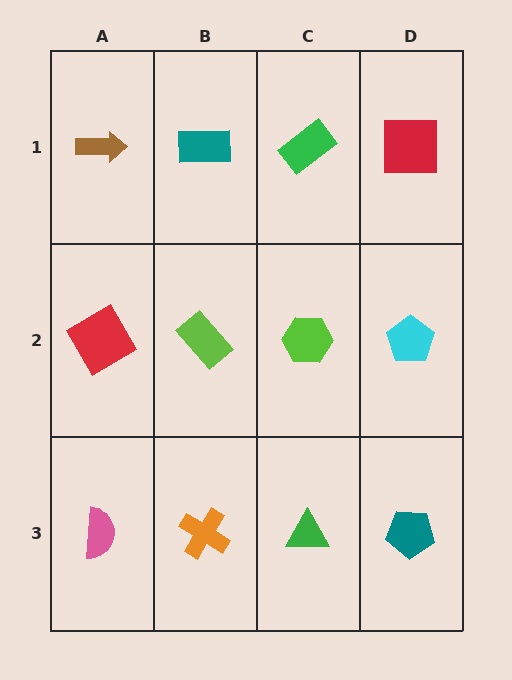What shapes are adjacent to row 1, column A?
A red diamond (row 2, column A), a teal rectangle (row 1, column B).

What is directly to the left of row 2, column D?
A lime hexagon.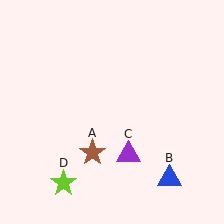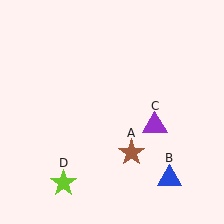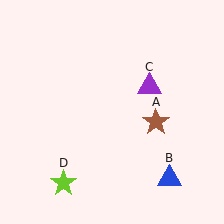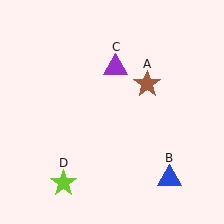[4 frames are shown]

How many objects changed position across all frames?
2 objects changed position: brown star (object A), purple triangle (object C).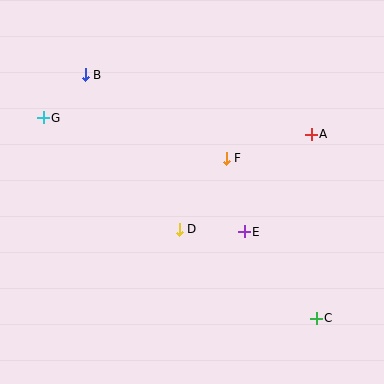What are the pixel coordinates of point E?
Point E is at (244, 232).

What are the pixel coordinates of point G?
Point G is at (43, 118).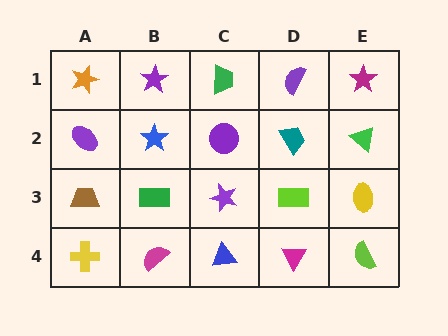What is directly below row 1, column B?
A blue star.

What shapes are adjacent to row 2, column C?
A green trapezoid (row 1, column C), a purple star (row 3, column C), a blue star (row 2, column B), a teal trapezoid (row 2, column D).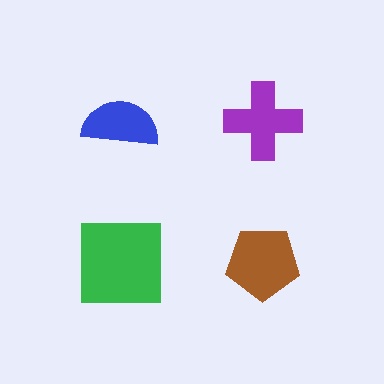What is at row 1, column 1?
A blue semicircle.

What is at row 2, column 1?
A green square.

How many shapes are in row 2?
2 shapes.